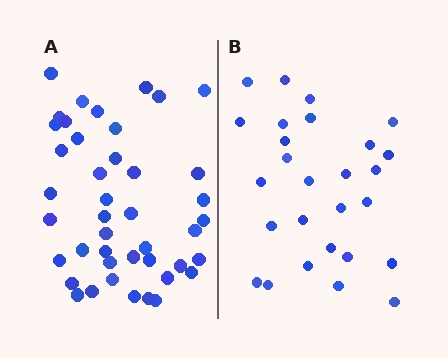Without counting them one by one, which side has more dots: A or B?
Region A (the left region) has more dots.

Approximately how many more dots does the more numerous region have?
Region A has approximately 15 more dots than region B.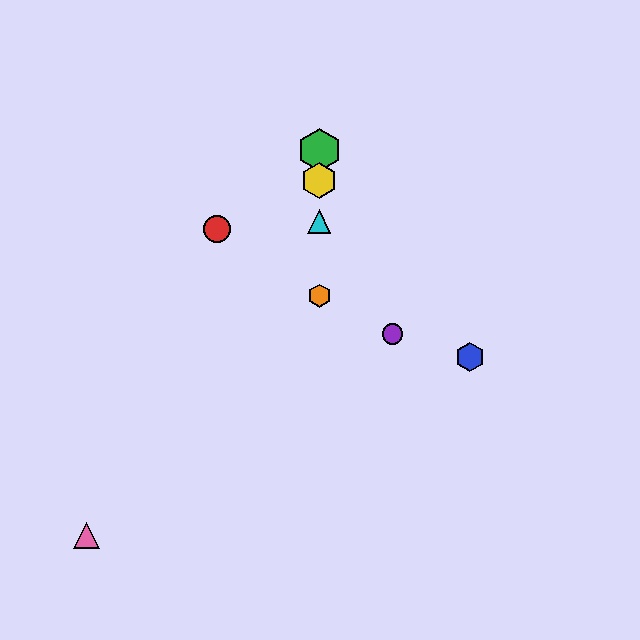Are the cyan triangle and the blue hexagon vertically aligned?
No, the cyan triangle is at x≈319 and the blue hexagon is at x≈470.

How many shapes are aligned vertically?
4 shapes (the green hexagon, the yellow hexagon, the orange hexagon, the cyan triangle) are aligned vertically.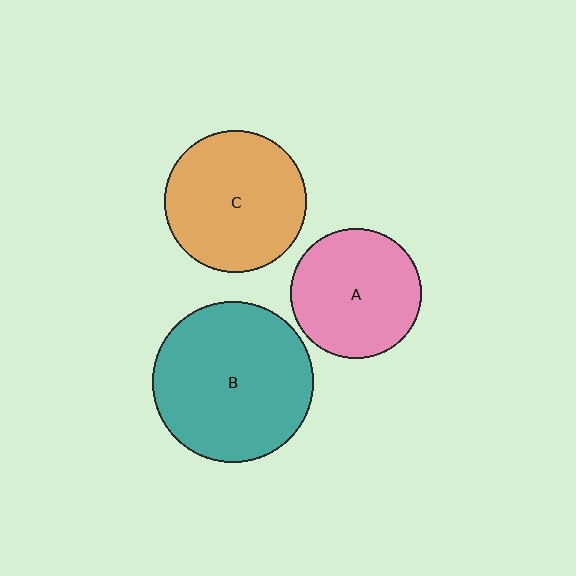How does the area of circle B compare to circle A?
Approximately 1.5 times.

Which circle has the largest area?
Circle B (teal).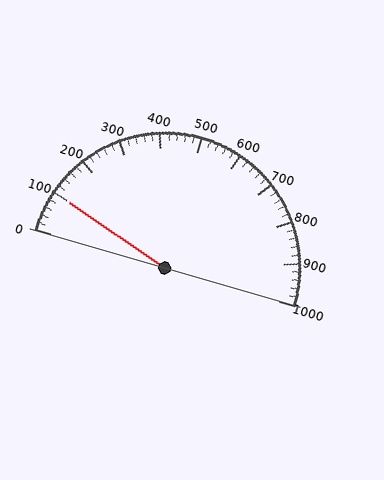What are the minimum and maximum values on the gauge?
The gauge ranges from 0 to 1000.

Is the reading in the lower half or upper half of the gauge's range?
The reading is in the lower half of the range (0 to 1000).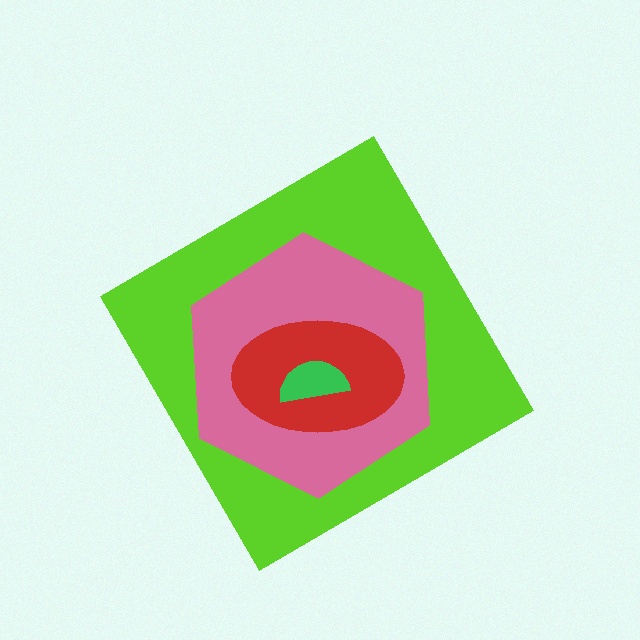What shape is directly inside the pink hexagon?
The red ellipse.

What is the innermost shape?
The green semicircle.